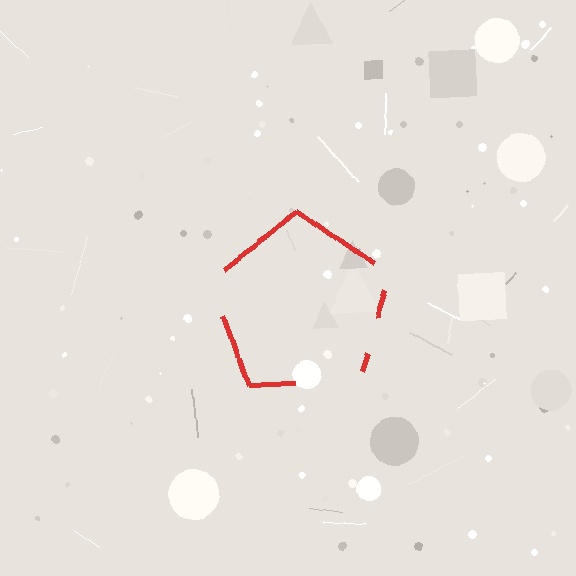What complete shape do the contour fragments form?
The contour fragments form a pentagon.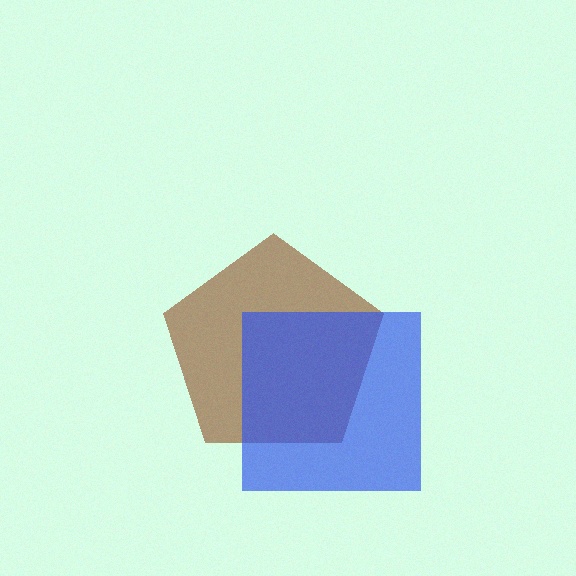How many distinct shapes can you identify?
There are 2 distinct shapes: a brown pentagon, a blue square.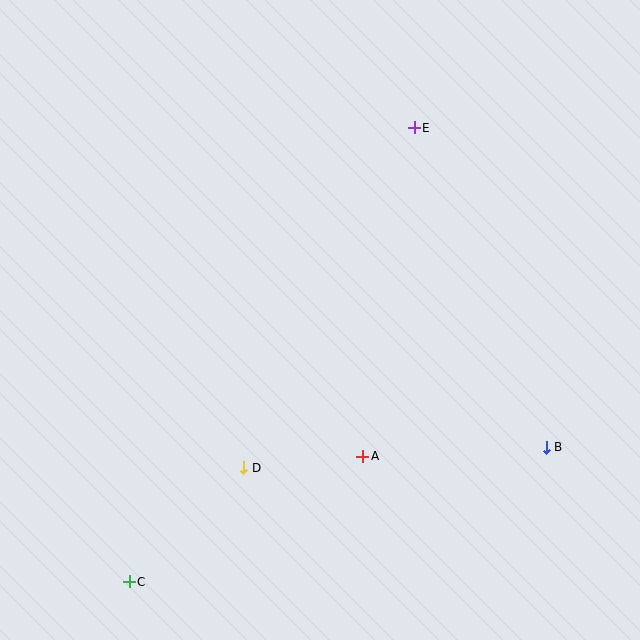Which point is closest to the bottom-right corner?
Point B is closest to the bottom-right corner.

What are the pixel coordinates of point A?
Point A is at (363, 456).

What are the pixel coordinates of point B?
Point B is at (546, 447).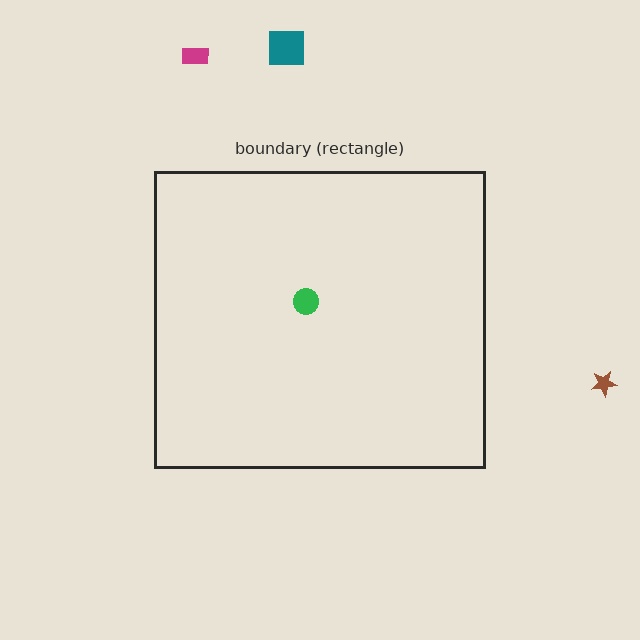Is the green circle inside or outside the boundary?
Inside.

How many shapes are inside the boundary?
1 inside, 3 outside.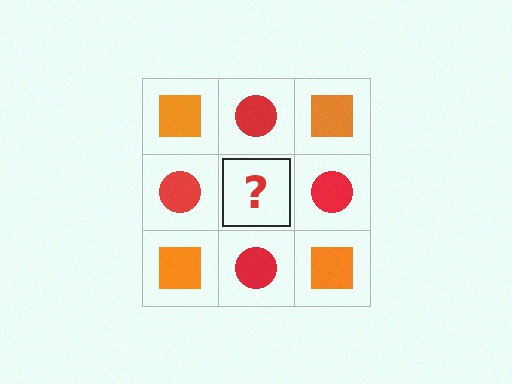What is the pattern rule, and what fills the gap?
The rule is that it alternates orange square and red circle in a checkerboard pattern. The gap should be filled with an orange square.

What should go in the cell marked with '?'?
The missing cell should contain an orange square.